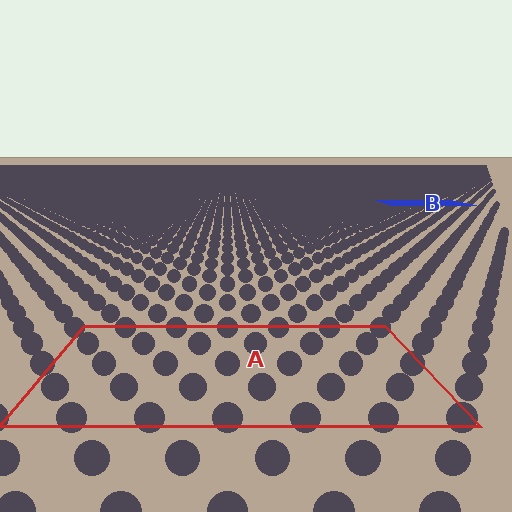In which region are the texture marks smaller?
The texture marks are smaller in region B, because it is farther away.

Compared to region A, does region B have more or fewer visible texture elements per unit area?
Region B has more texture elements per unit area — they are packed more densely because it is farther away.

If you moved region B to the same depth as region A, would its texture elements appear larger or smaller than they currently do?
They would appear larger. At a closer depth, the same texture elements are projected at a bigger on-screen size.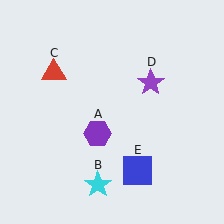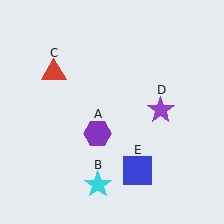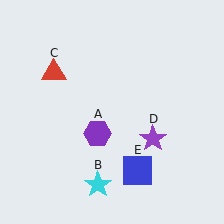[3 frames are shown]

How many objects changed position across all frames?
1 object changed position: purple star (object D).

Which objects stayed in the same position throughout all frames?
Purple hexagon (object A) and cyan star (object B) and red triangle (object C) and blue square (object E) remained stationary.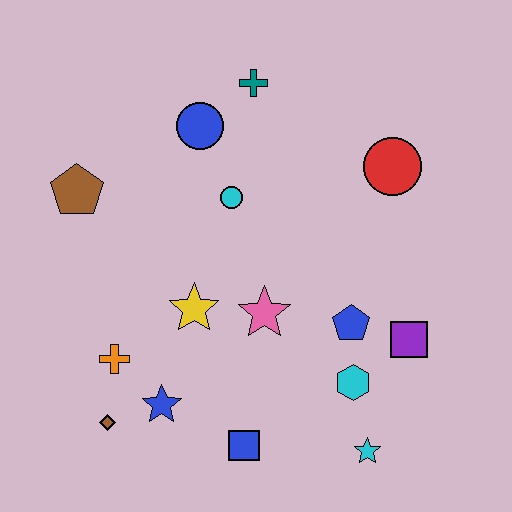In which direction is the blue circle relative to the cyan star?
The blue circle is above the cyan star.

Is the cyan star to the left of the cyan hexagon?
No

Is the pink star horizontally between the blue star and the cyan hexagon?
Yes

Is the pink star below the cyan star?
No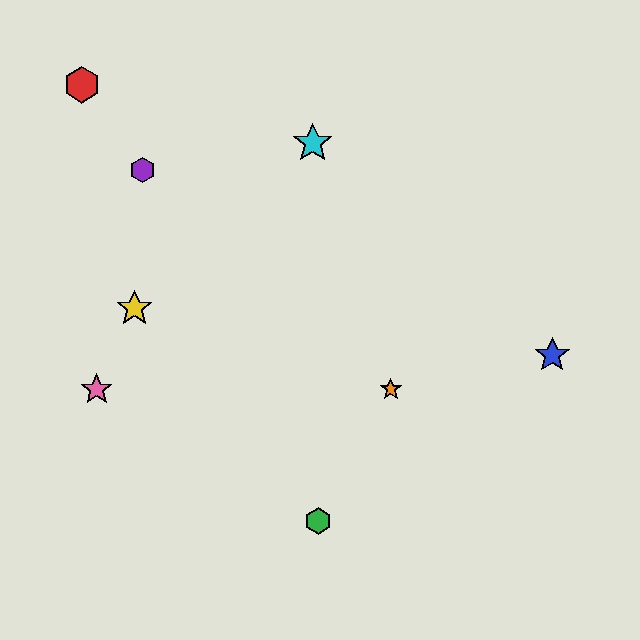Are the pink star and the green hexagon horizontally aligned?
No, the pink star is at y≈389 and the green hexagon is at y≈521.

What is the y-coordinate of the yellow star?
The yellow star is at y≈308.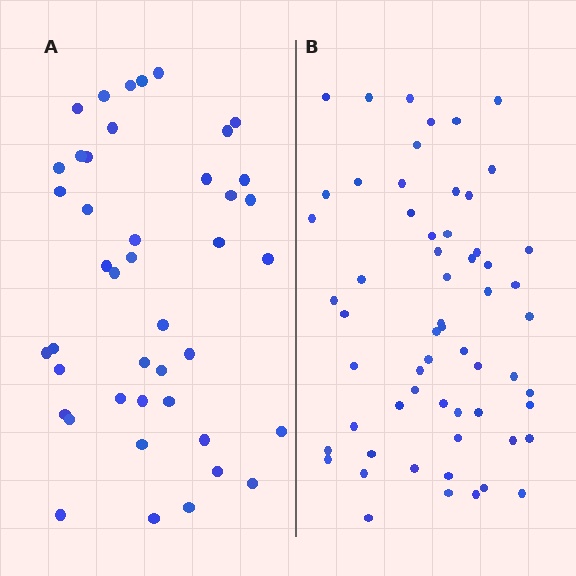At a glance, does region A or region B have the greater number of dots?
Region B (the right region) has more dots.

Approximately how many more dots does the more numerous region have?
Region B has approximately 15 more dots than region A.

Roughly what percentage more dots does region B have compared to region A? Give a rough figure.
About 40% more.